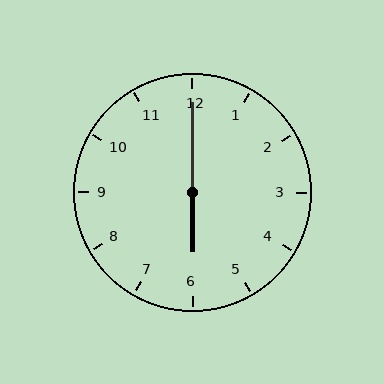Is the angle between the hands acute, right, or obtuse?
It is obtuse.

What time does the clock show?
6:00.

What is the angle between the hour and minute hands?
Approximately 180 degrees.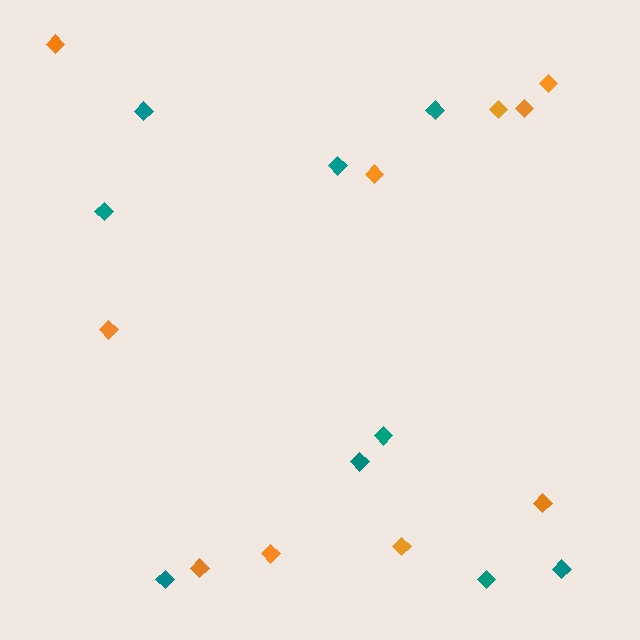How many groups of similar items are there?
There are 2 groups: one group of teal diamonds (9) and one group of orange diamonds (10).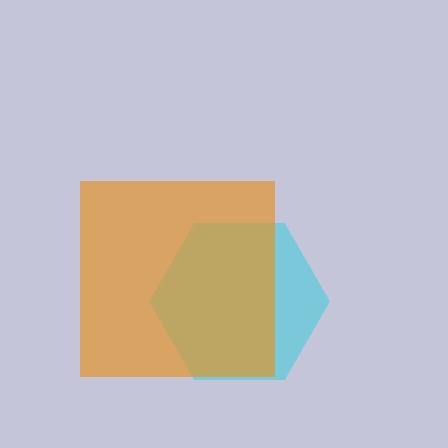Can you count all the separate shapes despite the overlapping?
Yes, there are 2 separate shapes.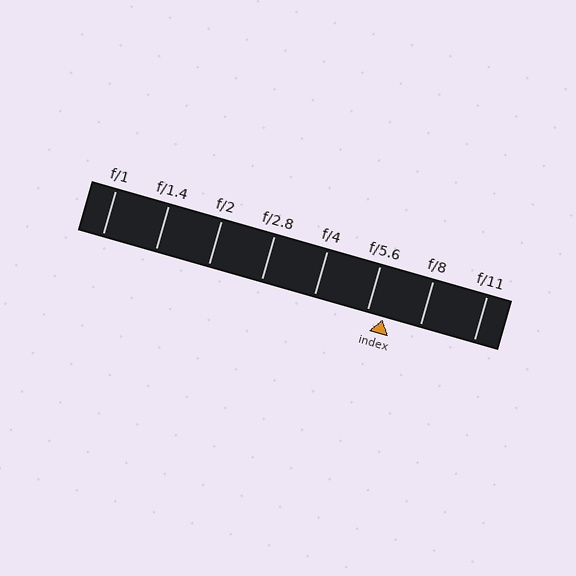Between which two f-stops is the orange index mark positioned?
The index mark is between f/5.6 and f/8.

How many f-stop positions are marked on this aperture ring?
There are 8 f-stop positions marked.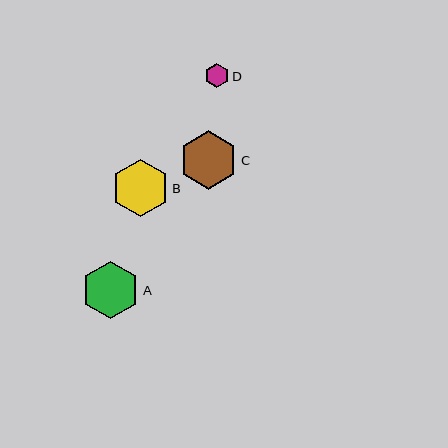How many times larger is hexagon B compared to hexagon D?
Hexagon B is approximately 2.4 times the size of hexagon D.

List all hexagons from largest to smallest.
From largest to smallest: C, A, B, D.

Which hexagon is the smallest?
Hexagon D is the smallest with a size of approximately 24 pixels.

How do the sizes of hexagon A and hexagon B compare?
Hexagon A and hexagon B are approximately the same size.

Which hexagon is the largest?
Hexagon C is the largest with a size of approximately 59 pixels.